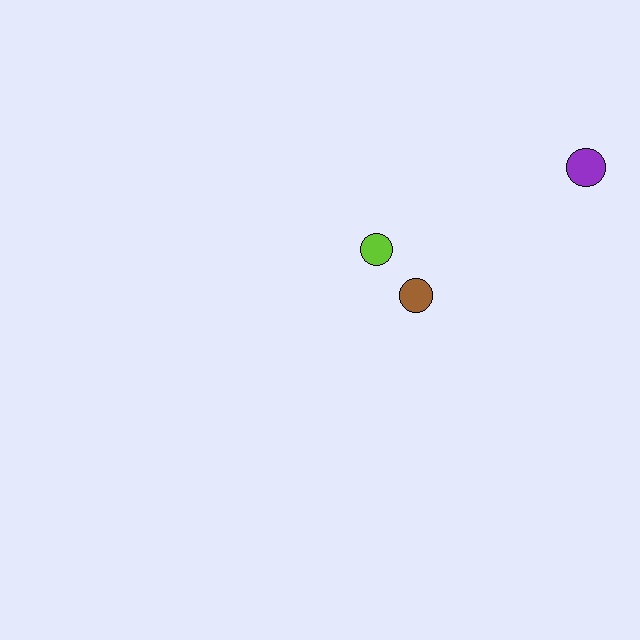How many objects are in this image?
There are 3 objects.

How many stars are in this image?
There are no stars.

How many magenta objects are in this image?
There are no magenta objects.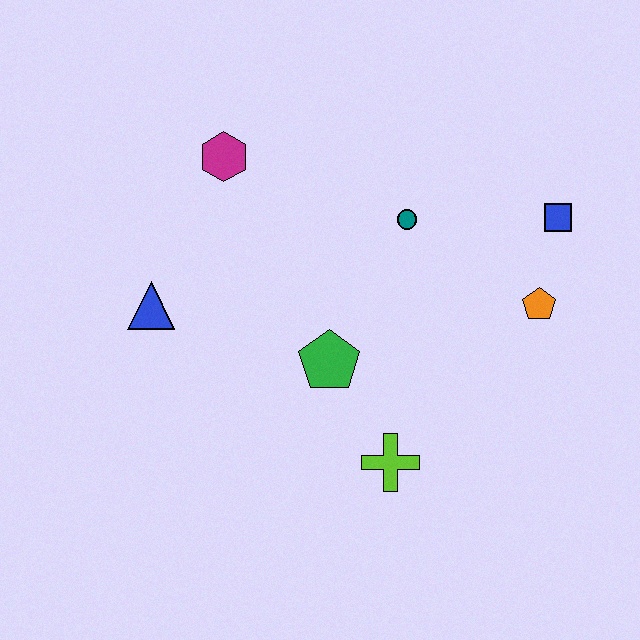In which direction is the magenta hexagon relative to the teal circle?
The magenta hexagon is to the left of the teal circle.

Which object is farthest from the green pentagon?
The blue square is farthest from the green pentagon.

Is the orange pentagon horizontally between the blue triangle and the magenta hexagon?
No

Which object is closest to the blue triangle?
The magenta hexagon is closest to the blue triangle.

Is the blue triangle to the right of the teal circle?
No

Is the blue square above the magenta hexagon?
No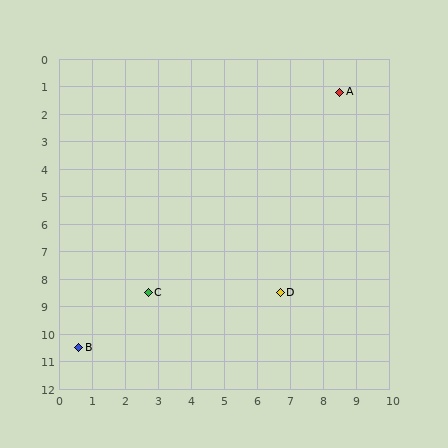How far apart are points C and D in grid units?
Points C and D are about 4.0 grid units apart.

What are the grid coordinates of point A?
Point A is at approximately (8.5, 1.2).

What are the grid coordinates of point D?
Point D is at approximately (6.7, 8.5).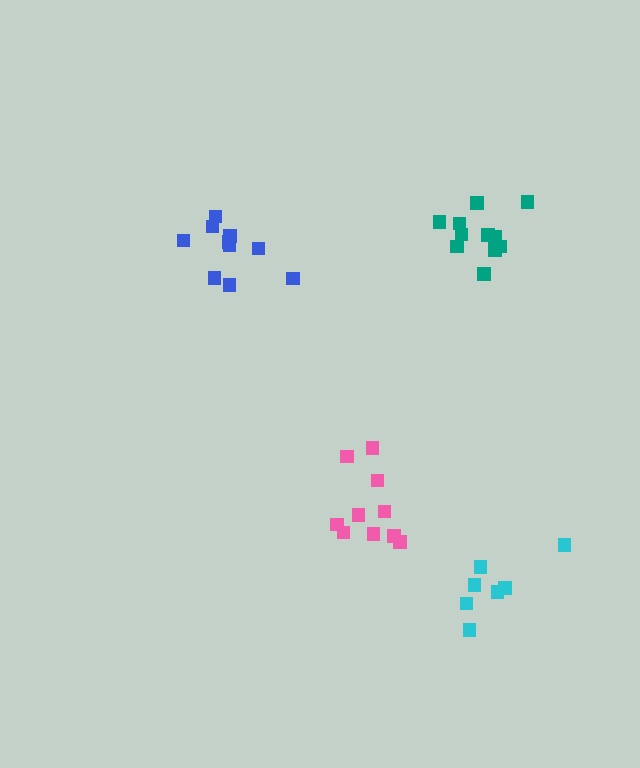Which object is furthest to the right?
The cyan cluster is rightmost.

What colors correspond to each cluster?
The clusters are colored: pink, blue, cyan, teal.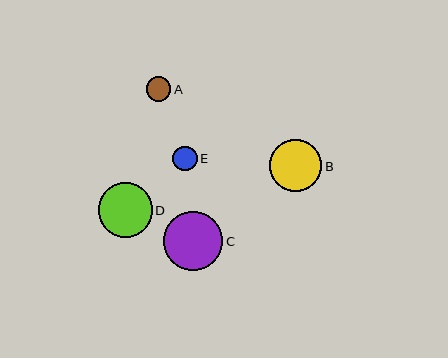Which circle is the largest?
Circle C is the largest with a size of approximately 59 pixels.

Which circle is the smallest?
Circle E is the smallest with a size of approximately 24 pixels.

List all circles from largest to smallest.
From largest to smallest: C, D, B, A, E.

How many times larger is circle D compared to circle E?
Circle D is approximately 2.2 times the size of circle E.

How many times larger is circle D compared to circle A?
Circle D is approximately 2.2 times the size of circle A.